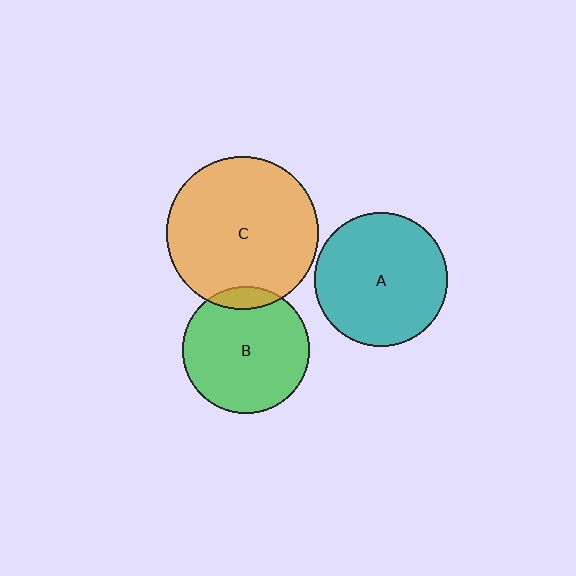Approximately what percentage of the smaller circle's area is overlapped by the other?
Approximately 10%.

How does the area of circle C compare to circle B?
Approximately 1.4 times.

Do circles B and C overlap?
Yes.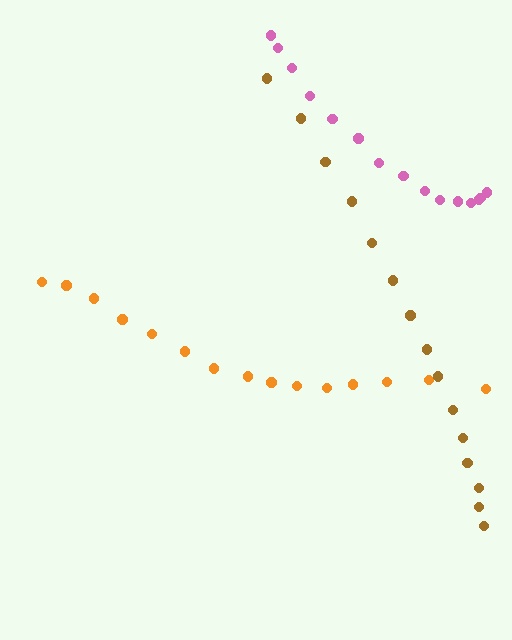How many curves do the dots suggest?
There are 3 distinct paths.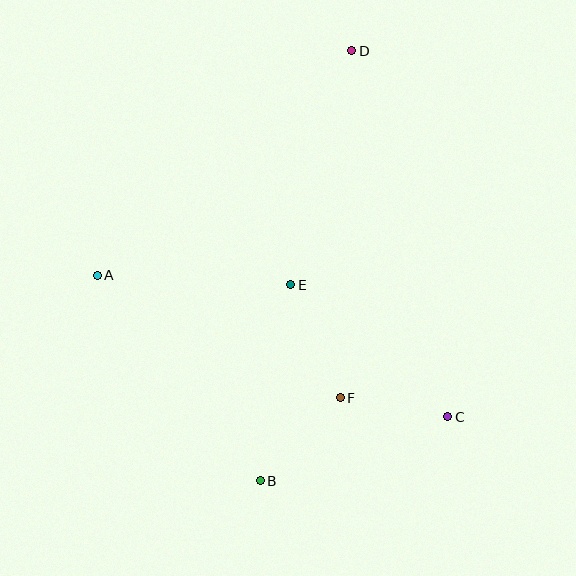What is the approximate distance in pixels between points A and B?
The distance between A and B is approximately 262 pixels.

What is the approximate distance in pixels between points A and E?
The distance between A and E is approximately 194 pixels.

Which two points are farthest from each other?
Points B and D are farthest from each other.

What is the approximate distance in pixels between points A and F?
The distance between A and F is approximately 272 pixels.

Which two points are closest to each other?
Points C and F are closest to each other.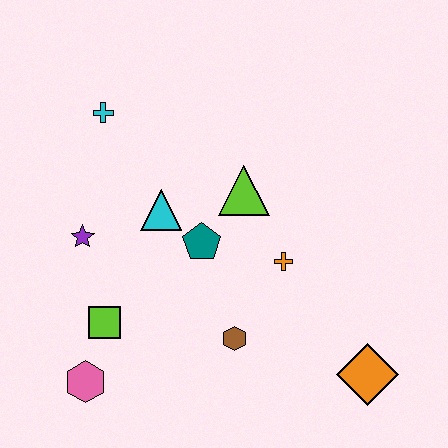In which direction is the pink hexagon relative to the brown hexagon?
The pink hexagon is to the left of the brown hexagon.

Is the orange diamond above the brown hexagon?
No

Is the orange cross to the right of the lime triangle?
Yes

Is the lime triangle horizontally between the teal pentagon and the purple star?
No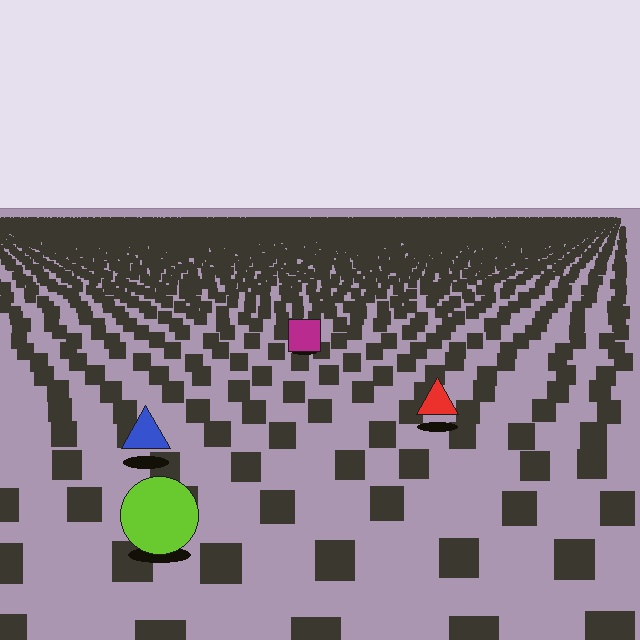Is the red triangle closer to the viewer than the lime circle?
No. The lime circle is closer — you can tell from the texture gradient: the ground texture is coarser near it.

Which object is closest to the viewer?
The lime circle is closest. The texture marks near it are larger and more spread out.